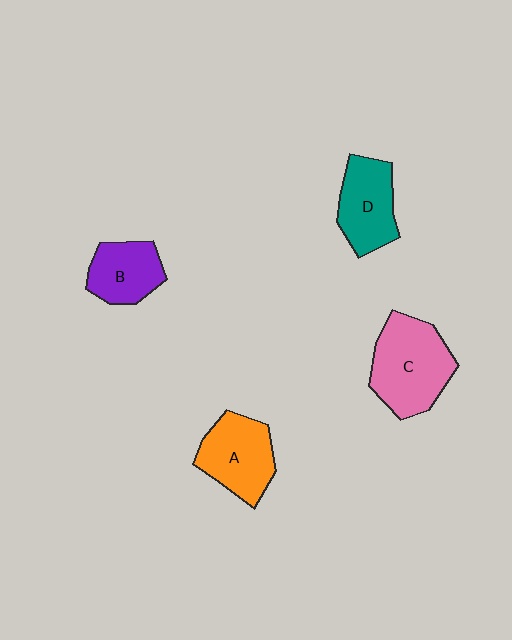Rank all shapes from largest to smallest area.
From largest to smallest: C (pink), A (orange), D (teal), B (purple).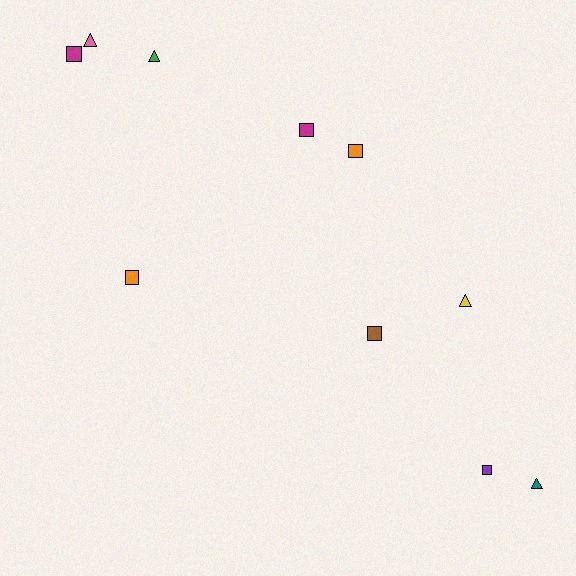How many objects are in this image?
There are 10 objects.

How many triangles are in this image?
There are 4 triangles.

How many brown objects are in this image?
There is 1 brown object.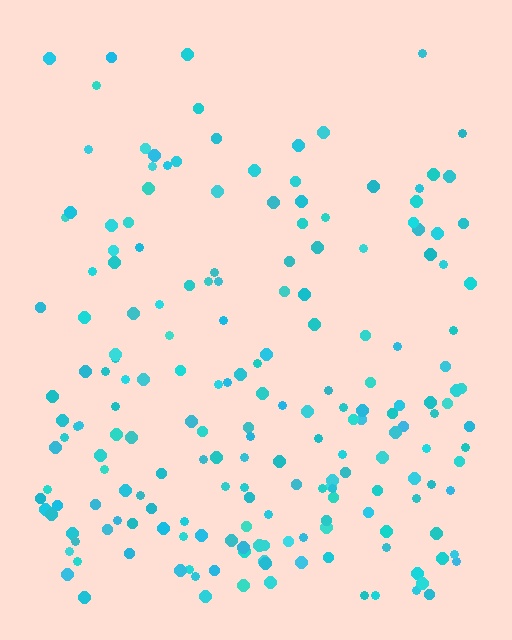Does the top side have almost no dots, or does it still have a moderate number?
Still a moderate number, just noticeably fewer than the bottom.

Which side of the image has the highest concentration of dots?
The bottom.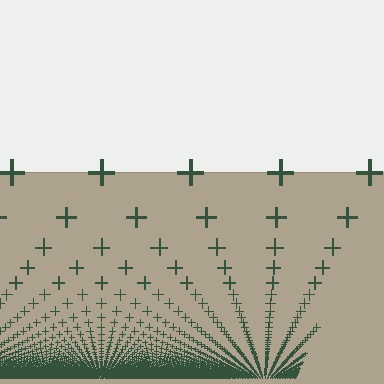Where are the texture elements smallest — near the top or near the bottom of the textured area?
Near the bottom.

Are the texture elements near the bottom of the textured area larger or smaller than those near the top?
Smaller. The gradient is inverted — elements near the bottom are smaller and denser.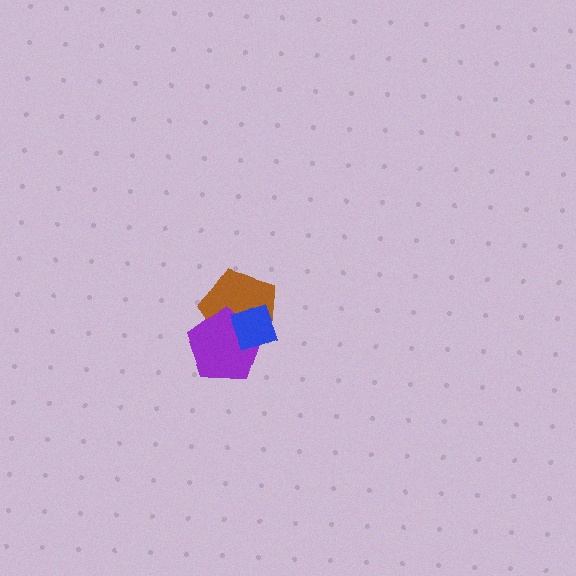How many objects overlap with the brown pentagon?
2 objects overlap with the brown pentagon.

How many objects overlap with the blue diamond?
2 objects overlap with the blue diamond.